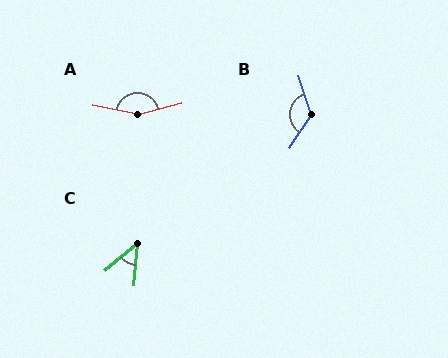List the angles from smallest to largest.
C (45°), B (130°), A (154°).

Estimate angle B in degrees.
Approximately 130 degrees.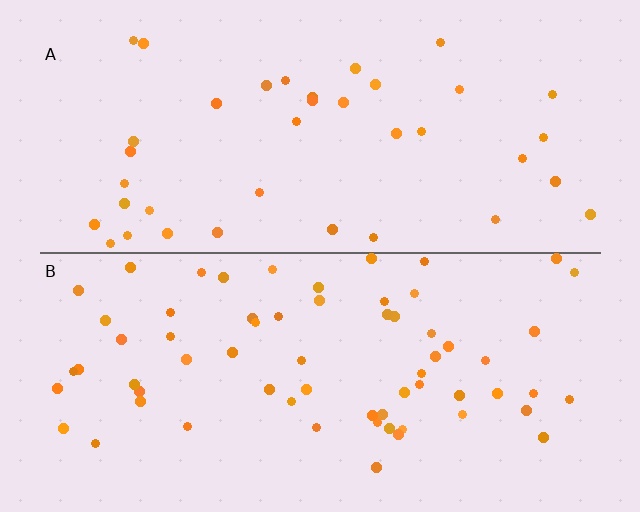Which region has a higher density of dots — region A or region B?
B (the bottom).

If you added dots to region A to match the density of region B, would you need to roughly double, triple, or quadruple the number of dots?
Approximately double.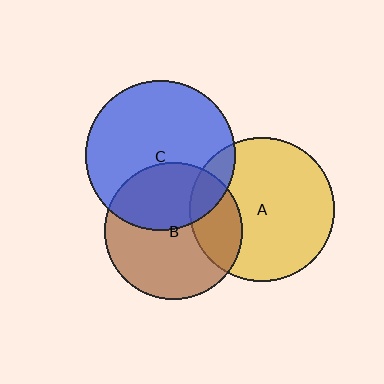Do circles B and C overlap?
Yes.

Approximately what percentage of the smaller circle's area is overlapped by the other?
Approximately 40%.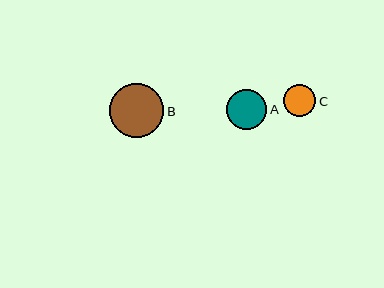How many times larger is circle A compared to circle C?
Circle A is approximately 1.3 times the size of circle C.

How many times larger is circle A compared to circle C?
Circle A is approximately 1.3 times the size of circle C.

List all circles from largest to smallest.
From largest to smallest: B, A, C.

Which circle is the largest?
Circle B is the largest with a size of approximately 54 pixels.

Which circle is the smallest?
Circle C is the smallest with a size of approximately 32 pixels.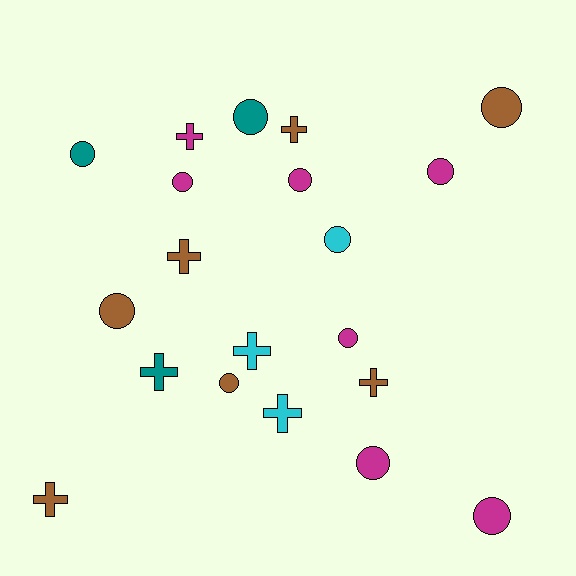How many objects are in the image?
There are 20 objects.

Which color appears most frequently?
Magenta, with 7 objects.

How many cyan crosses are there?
There are 2 cyan crosses.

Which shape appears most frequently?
Circle, with 12 objects.